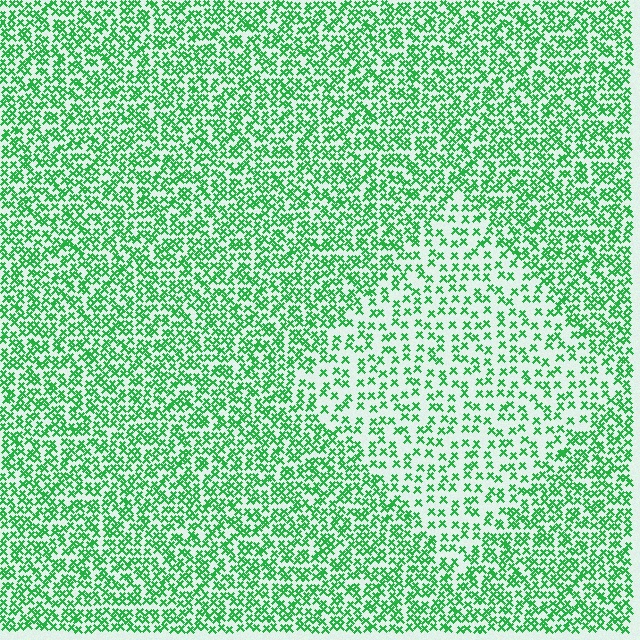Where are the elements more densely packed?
The elements are more densely packed outside the diamond boundary.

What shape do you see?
I see a diamond.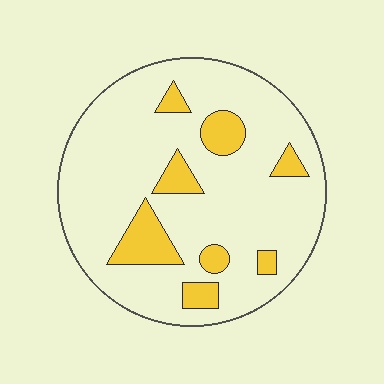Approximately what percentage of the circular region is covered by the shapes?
Approximately 15%.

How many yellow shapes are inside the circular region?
8.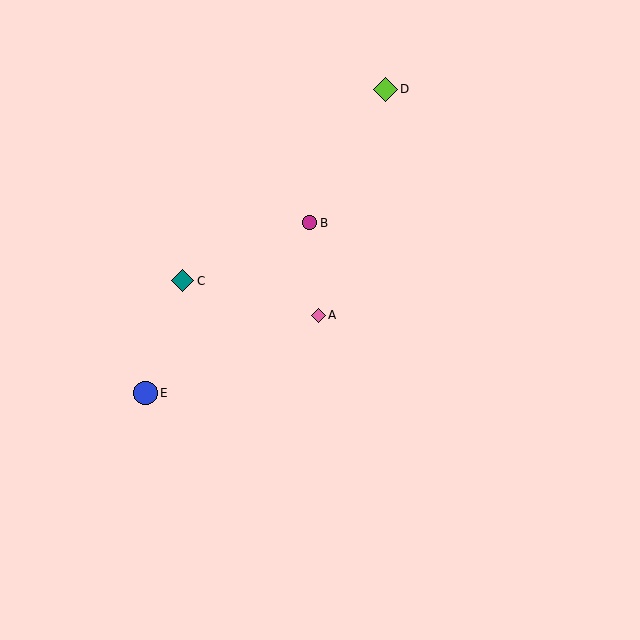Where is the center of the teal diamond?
The center of the teal diamond is at (183, 281).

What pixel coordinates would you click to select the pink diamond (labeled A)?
Click at (318, 315) to select the pink diamond A.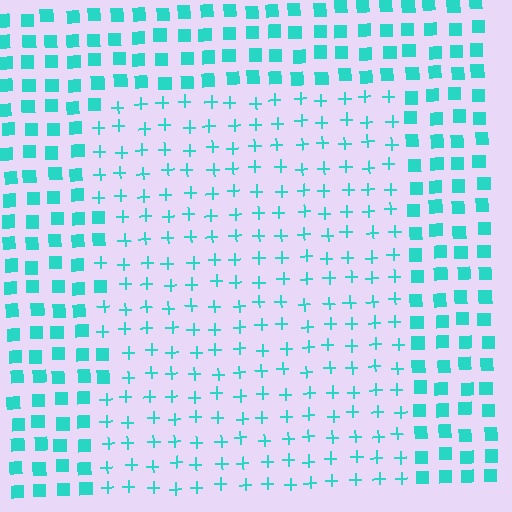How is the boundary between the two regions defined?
The boundary is defined by a change in element shape: plus signs inside vs. squares outside. All elements share the same color and spacing.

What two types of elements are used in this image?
The image uses plus signs inside the rectangle region and squares outside it.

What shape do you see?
I see a rectangle.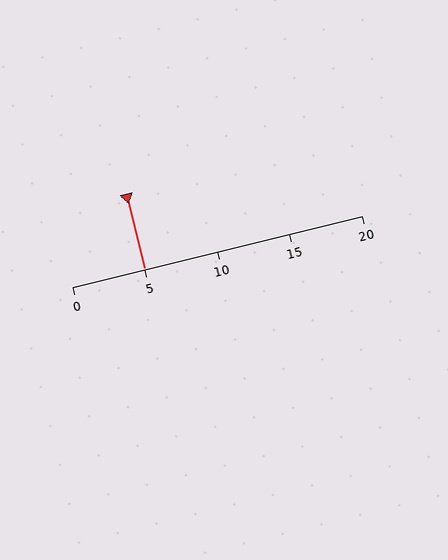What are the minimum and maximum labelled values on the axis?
The axis runs from 0 to 20.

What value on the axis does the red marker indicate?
The marker indicates approximately 5.